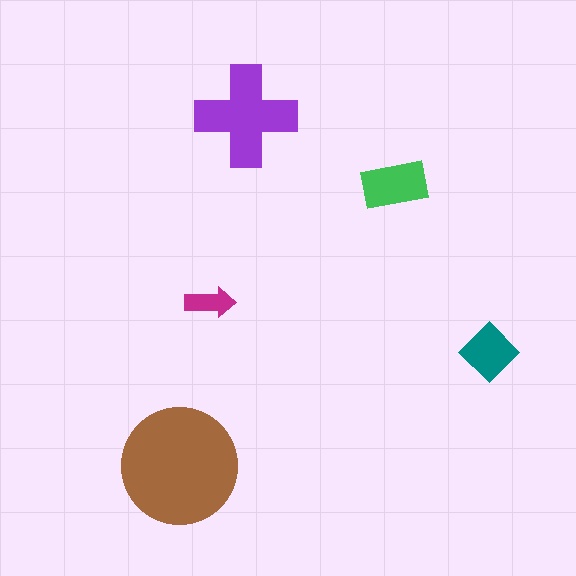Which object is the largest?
The brown circle.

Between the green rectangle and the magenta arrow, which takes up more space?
The green rectangle.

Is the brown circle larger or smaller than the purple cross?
Larger.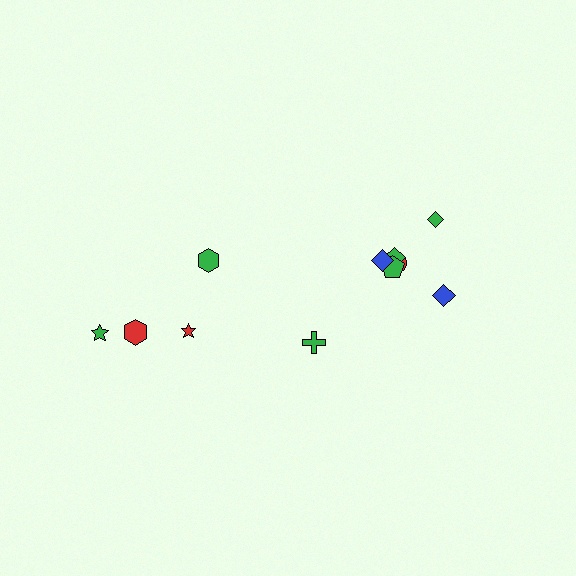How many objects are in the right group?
There are 7 objects.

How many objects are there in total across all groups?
There are 11 objects.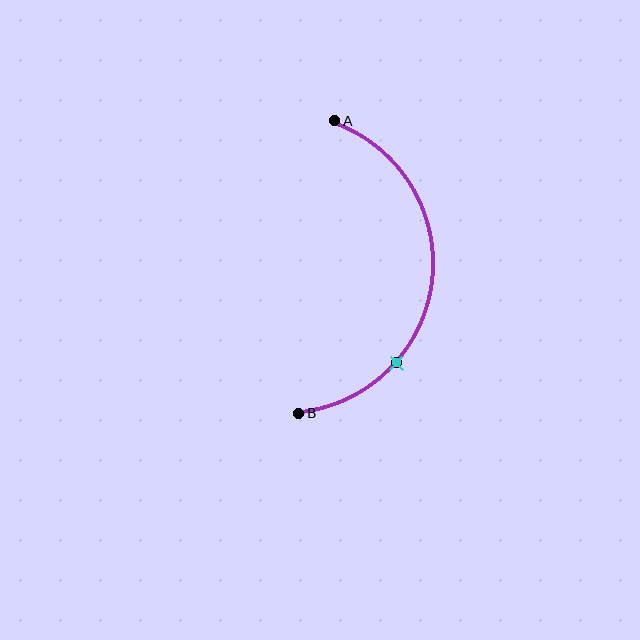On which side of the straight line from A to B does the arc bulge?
The arc bulges to the right of the straight line connecting A and B.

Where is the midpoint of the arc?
The arc midpoint is the point on the curve farthest from the straight line joining A and B. It sits to the right of that line.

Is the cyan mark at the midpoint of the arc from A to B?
No. The cyan mark lies on the arc but is closer to endpoint B. The arc midpoint would be at the point on the curve equidistant along the arc from both A and B.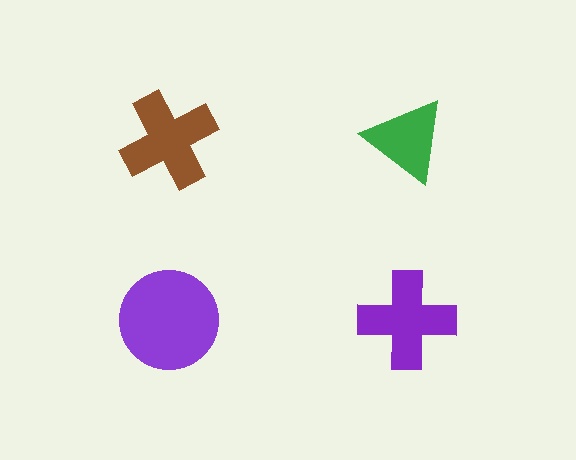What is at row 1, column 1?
A brown cross.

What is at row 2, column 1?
A purple circle.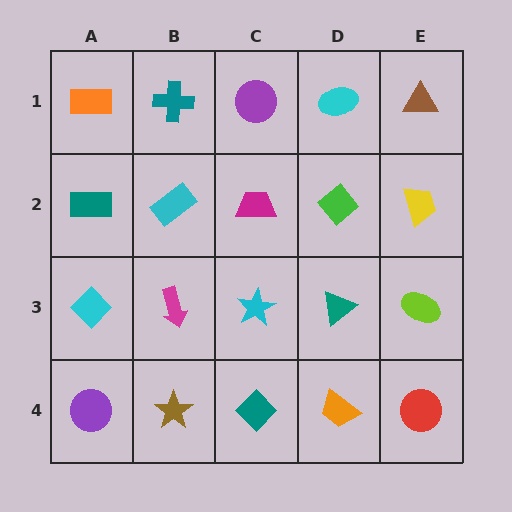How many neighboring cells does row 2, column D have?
4.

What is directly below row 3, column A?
A purple circle.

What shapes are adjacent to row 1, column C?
A magenta trapezoid (row 2, column C), a teal cross (row 1, column B), a cyan ellipse (row 1, column D).